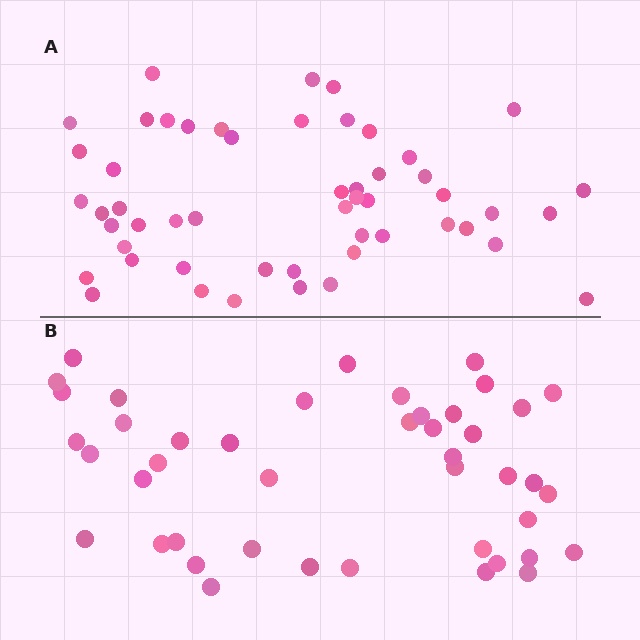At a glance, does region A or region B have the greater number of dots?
Region A (the top region) has more dots.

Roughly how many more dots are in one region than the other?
Region A has roughly 8 or so more dots than region B.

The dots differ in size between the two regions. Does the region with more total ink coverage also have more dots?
No. Region B has more total ink coverage because its dots are larger, but region A actually contains more individual dots. Total area can be misleading — the number of items is what matters here.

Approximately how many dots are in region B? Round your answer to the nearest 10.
About 40 dots. (The exact count is 44, which rounds to 40.)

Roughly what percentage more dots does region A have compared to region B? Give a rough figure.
About 20% more.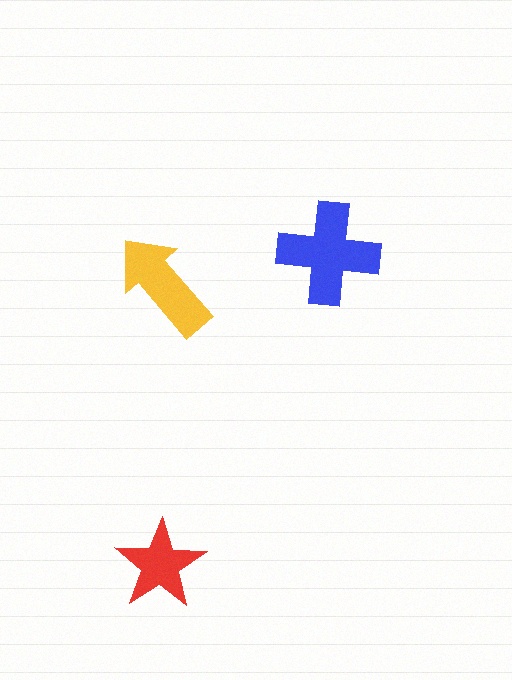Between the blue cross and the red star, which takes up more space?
The blue cross.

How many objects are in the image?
There are 3 objects in the image.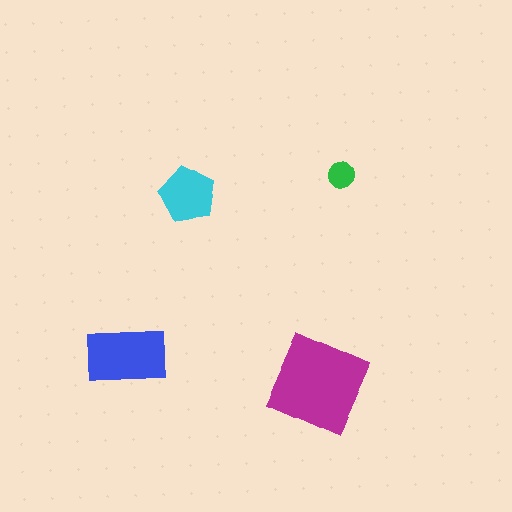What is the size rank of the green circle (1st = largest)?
4th.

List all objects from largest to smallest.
The magenta diamond, the blue rectangle, the cyan pentagon, the green circle.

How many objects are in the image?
There are 4 objects in the image.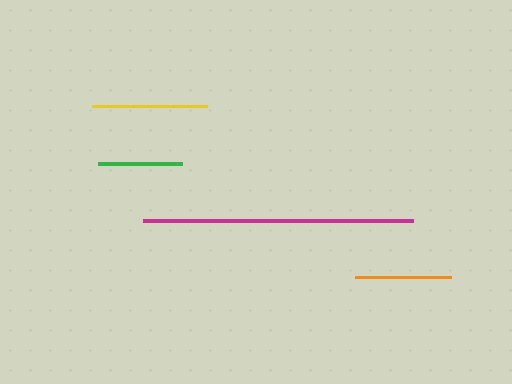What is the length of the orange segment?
The orange segment is approximately 97 pixels long.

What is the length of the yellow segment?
The yellow segment is approximately 115 pixels long.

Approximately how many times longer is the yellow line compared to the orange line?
The yellow line is approximately 1.2 times the length of the orange line.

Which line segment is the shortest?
The green line is the shortest at approximately 85 pixels.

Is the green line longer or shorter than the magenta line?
The magenta line is longer than the green line.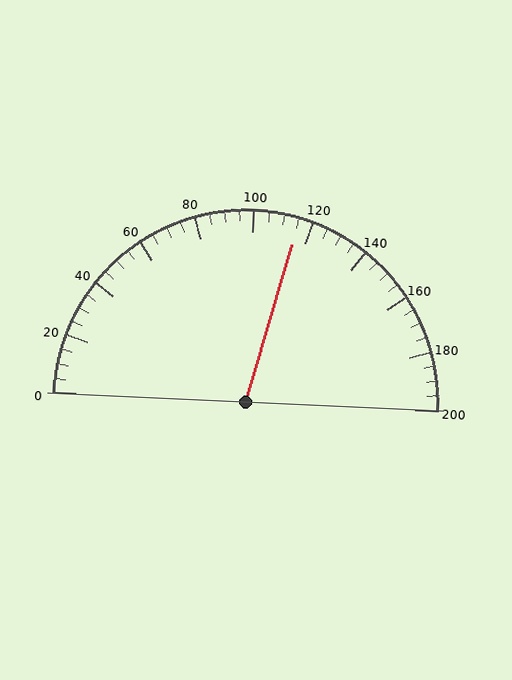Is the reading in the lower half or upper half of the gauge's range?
The reading is in the upper half of the range (0 to 200).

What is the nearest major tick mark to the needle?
The nearest major tick mark is 120.